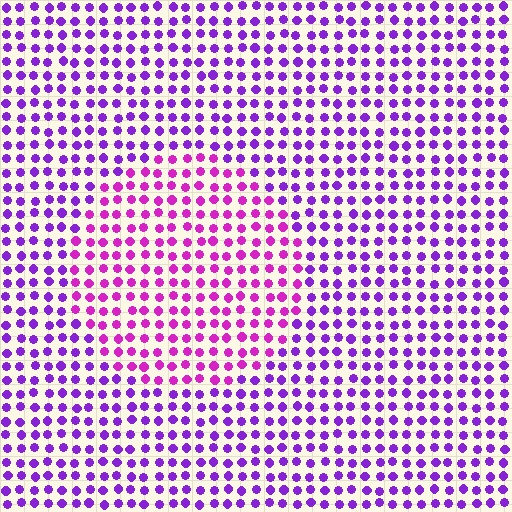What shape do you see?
I see a circle.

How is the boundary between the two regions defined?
The boundary is defined purely by a slight shift in hue (about 31 degrees). Spacing, size, and orientation are identical on both sides.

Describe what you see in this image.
The image is filled with small purple elements in a uniform arrangement. A circle-shaped region is visible where the elements are tinted to a slightly different hue, forming a subtle color boundary.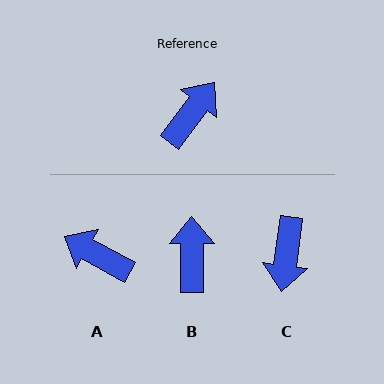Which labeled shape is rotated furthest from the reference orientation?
C, about 150 degrees away.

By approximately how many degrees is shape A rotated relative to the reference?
Approximately 98 degrees counter-clockwise.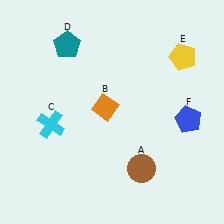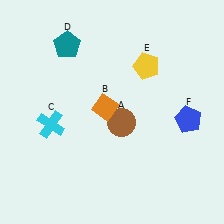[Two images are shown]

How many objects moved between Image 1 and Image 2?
2 objects moved between the two images.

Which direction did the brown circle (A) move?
The brown circle (A) moved up.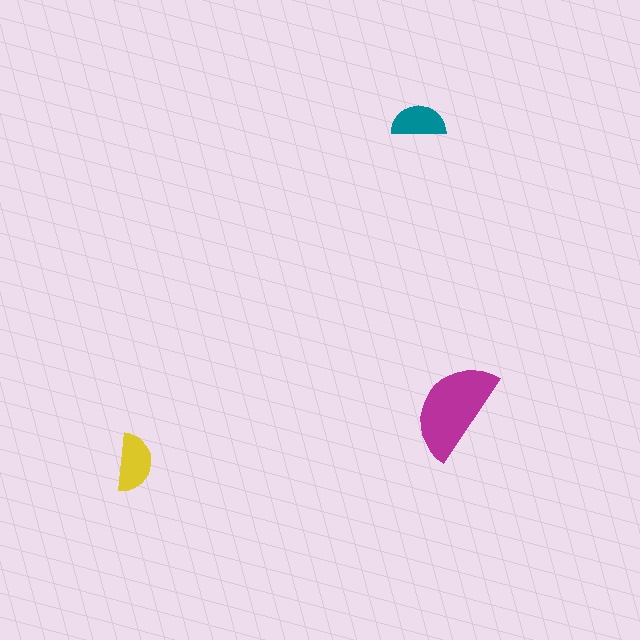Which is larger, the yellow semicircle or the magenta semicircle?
The magenta one.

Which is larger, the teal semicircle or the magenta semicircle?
The magenta one.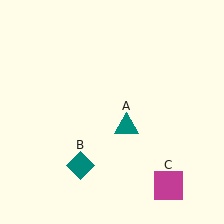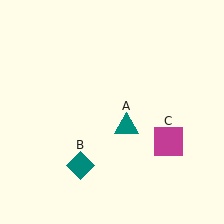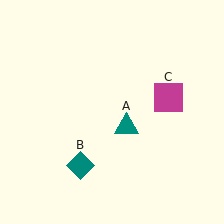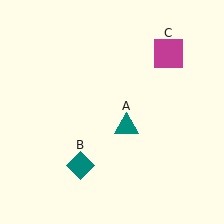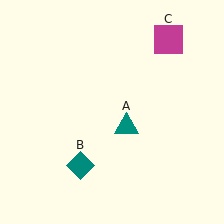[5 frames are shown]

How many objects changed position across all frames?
1 object changed position: magenta square (object C).